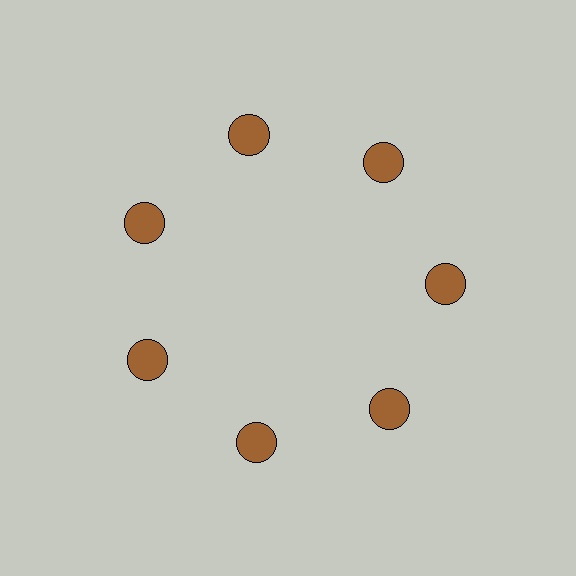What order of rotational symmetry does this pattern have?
This pattern has 7-fold rotational symmetry.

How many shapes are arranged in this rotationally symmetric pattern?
There are 7 shapes, arranged in 7 groups of 1.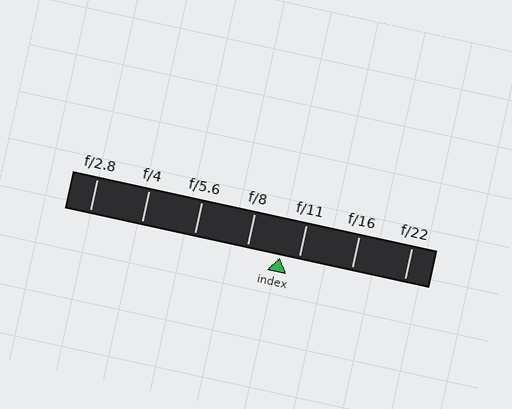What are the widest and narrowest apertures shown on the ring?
The widest aperture shown is f/2.8 and the narrowest is f/22.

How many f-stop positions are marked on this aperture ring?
There are 7 f-stop positions marked.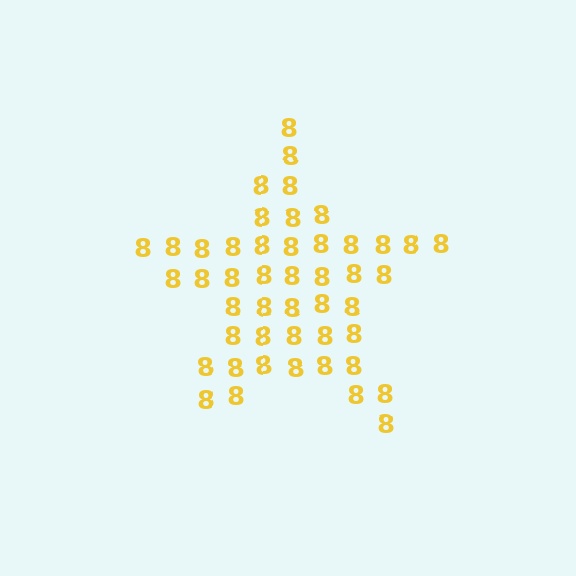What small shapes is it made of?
It is made of small digit 8's.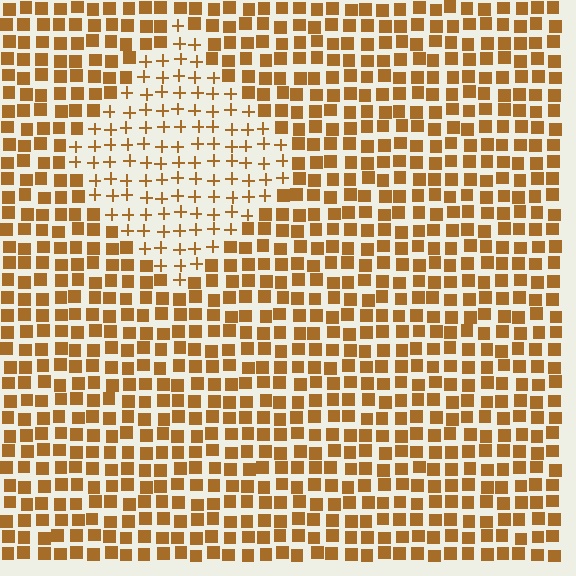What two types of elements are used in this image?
The image uses plus signs inside the diamond region and squares outside it.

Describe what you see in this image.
The image is filled with small brown elements arranged in a uniform grid. A diamond-shaped region contains plus signs, while the surrounding area contains squares. The boundary is defined purely by the change in element shape.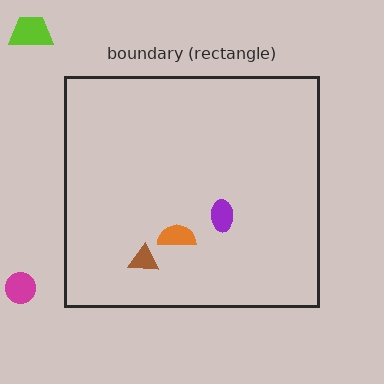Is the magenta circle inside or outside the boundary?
Outside.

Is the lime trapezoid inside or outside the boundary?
Outside.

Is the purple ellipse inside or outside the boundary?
Inside.